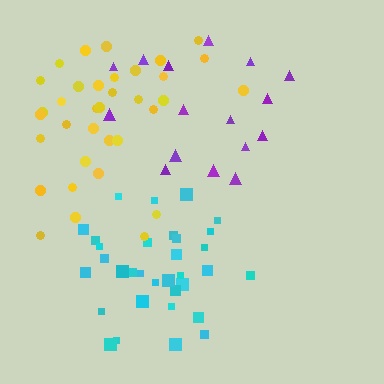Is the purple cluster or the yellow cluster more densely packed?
Yellow.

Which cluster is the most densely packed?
Cyan.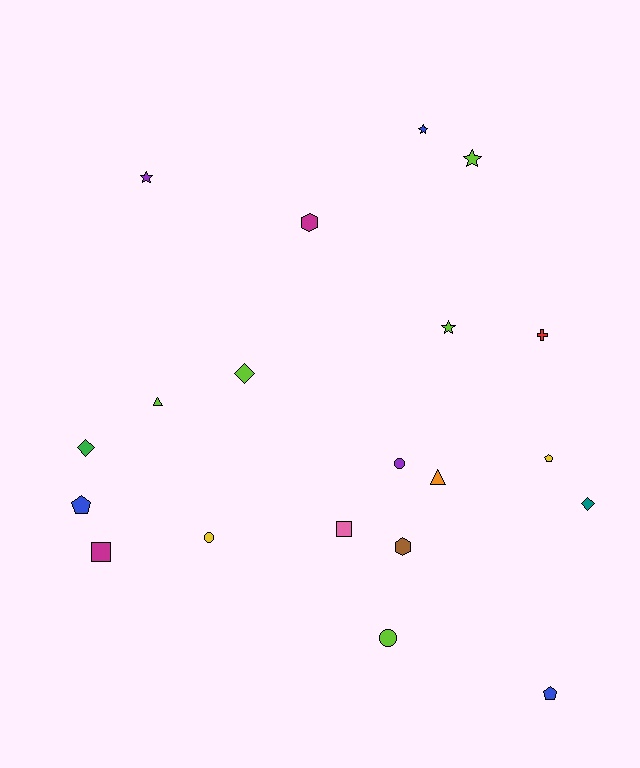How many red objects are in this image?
There is 1 red object.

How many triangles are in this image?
There are 2 triangles.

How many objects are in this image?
There are 20 objects.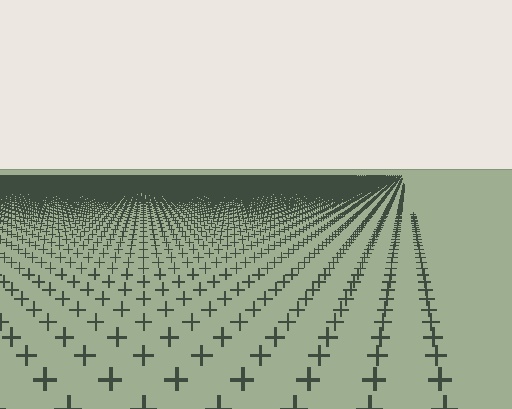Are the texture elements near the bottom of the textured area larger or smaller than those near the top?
Larger. Near the bottom, elements are closer to the viewer and appear at a bigger on-screen size.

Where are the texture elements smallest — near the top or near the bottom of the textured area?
Near the top.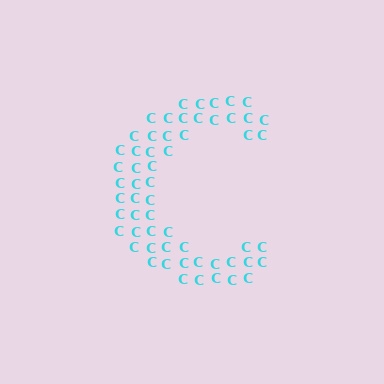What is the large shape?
The large shape is the letter C.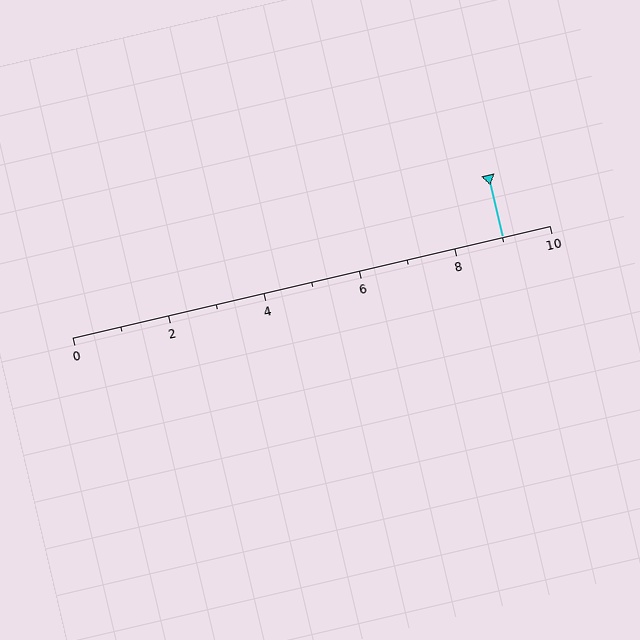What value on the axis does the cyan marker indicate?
The marker indicates approximately 9.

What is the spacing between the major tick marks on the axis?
The major ticks are spaced 2 apart.